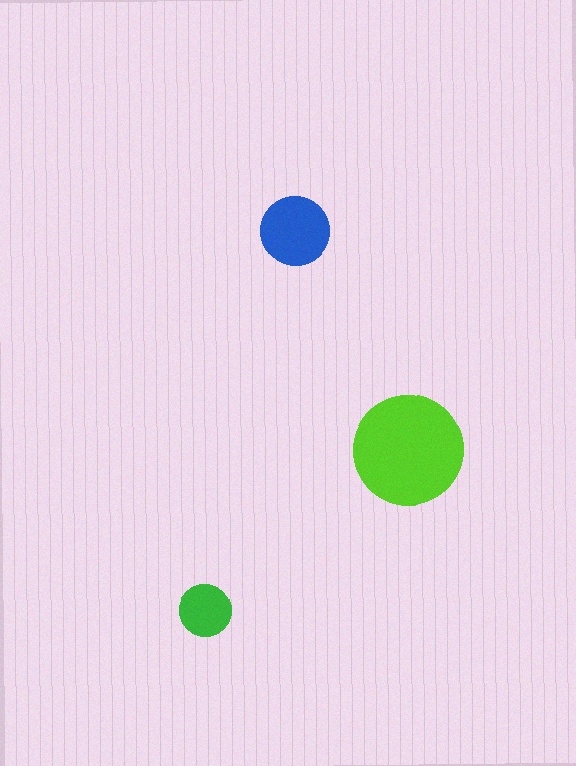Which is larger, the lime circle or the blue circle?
The lime one.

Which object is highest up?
The blue circle is topmost.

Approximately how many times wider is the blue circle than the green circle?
About 1.5 times wider.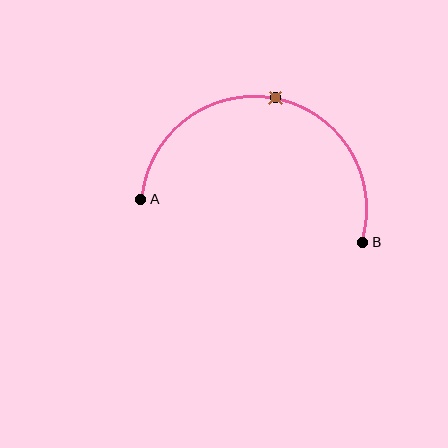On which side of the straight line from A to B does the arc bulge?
The arc bulges above the straight line connecting A and B.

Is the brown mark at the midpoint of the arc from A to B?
Yes. The brown mark lies on the arc at equal arc-length from both A and B — it is the arc midpoint.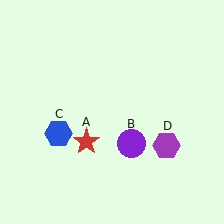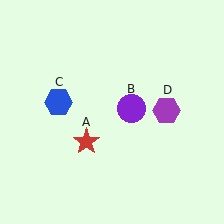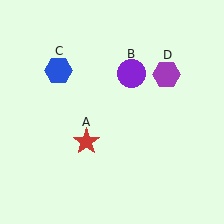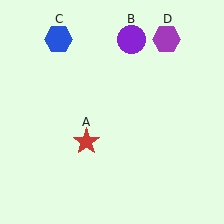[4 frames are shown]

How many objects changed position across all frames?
3 objects changed position: purple circle (object B), blue hexagon (object C), purple hexagon (object D).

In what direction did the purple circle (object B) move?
The purple circle (object B) moved up.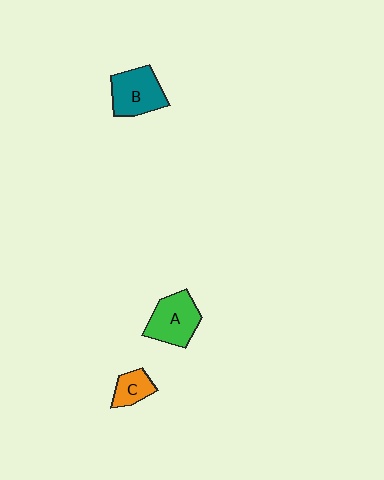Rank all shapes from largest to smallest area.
From largest to smallest: B (teal), A (green), C (orange).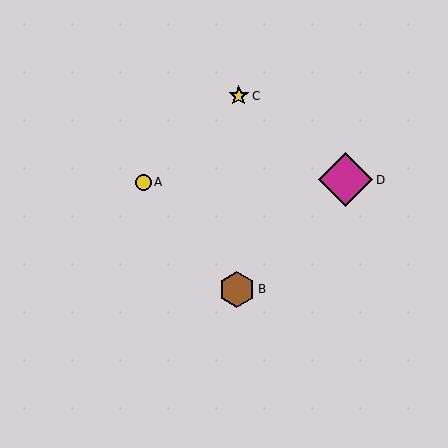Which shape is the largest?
The magenta diamond (labeled D) is the largest.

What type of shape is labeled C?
Shape C is a yellow star.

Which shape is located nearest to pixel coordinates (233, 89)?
The yellow star (labeled C) at (239, 96) is nearest to that location.